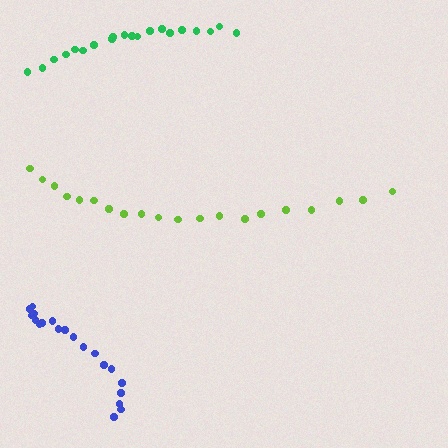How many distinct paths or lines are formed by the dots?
There are 3 distinct paths.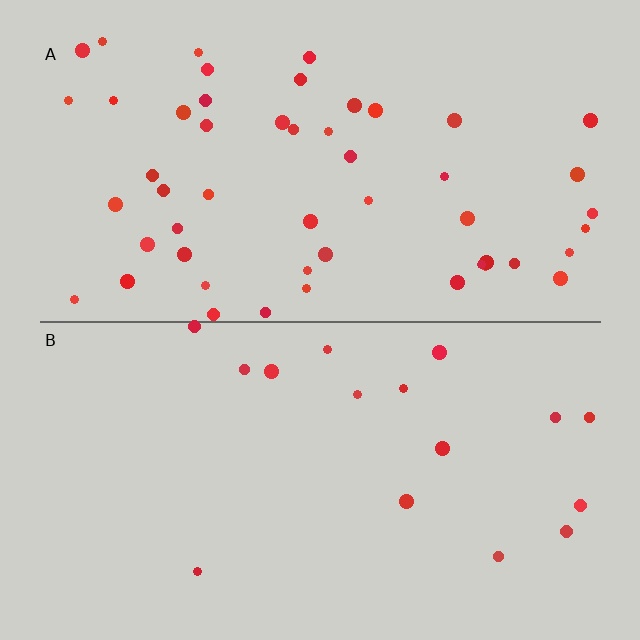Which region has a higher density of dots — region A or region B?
A (the top).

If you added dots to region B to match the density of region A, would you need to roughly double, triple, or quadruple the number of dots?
Approximately triple.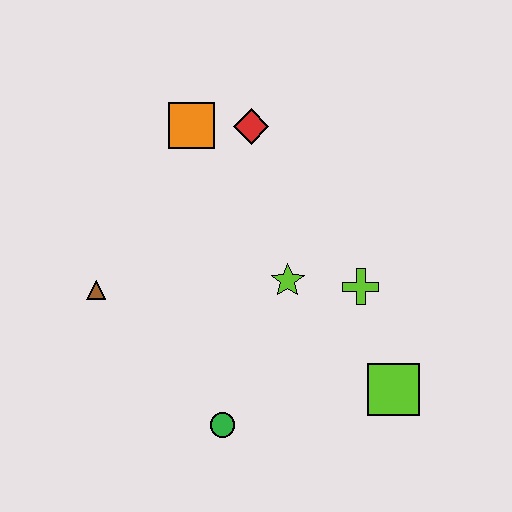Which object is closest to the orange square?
The red diamond is closest to the orange square.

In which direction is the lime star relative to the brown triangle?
The lime star is to the right of the brown triangle.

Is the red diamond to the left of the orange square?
No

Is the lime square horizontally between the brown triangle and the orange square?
No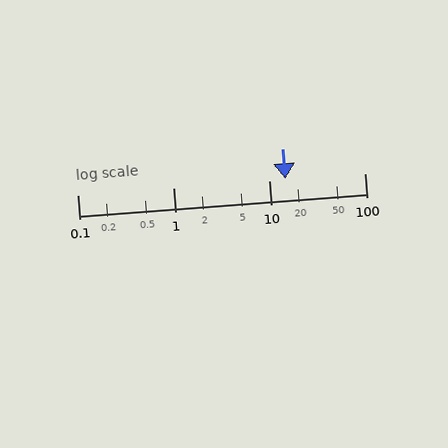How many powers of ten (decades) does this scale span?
The scale spans 3 decades, from 0.1 to 100.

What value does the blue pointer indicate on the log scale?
The pointer indicates approximately 15.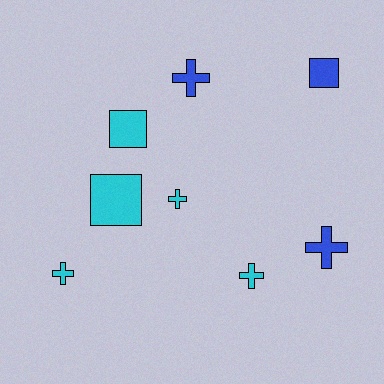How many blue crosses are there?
There are 2 blue crosses.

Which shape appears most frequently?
Cross, with 5 objects.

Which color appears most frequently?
Cyan, with 5 objects.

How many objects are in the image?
There are 8 objects.